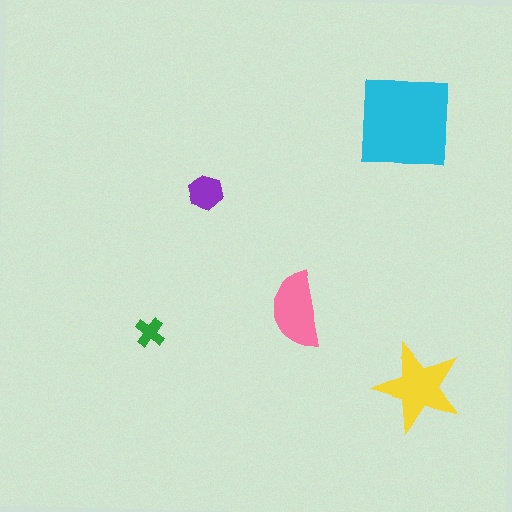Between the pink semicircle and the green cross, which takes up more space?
The pink semicircle.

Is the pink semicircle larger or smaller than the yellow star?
Smaller.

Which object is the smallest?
The green cross.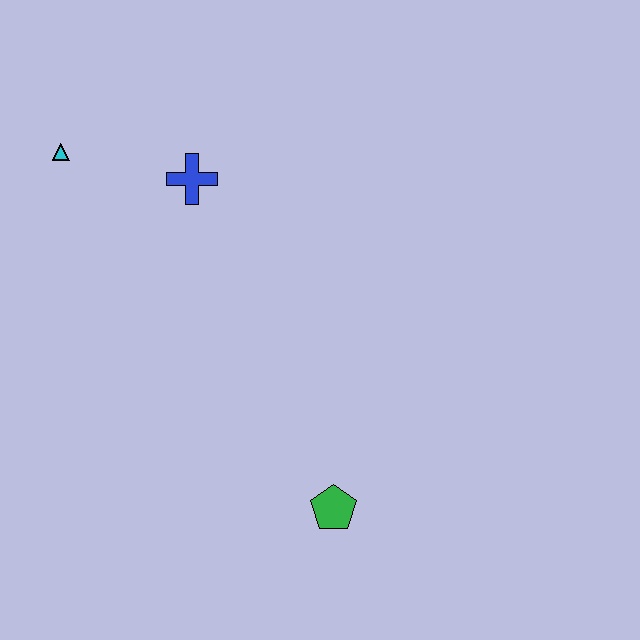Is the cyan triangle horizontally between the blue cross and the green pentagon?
No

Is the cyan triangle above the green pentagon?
Yes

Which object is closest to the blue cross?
The cyan triangle is closest to the blue cross.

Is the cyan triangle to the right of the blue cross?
No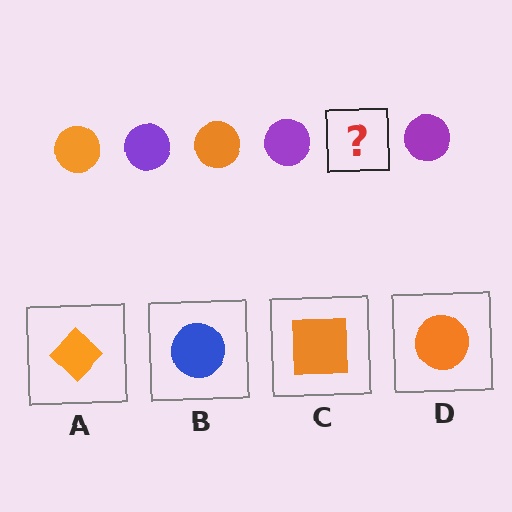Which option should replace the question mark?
Option D.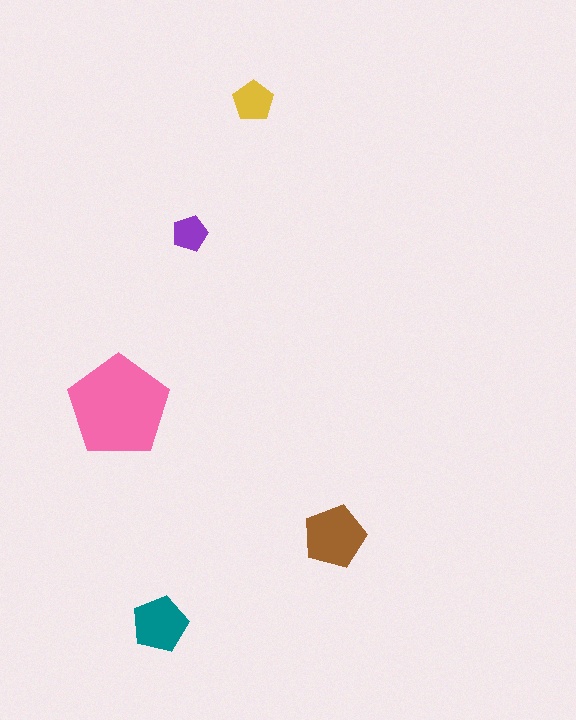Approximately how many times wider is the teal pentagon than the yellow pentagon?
About 1.5 times wider.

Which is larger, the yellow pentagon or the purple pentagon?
The yellow one.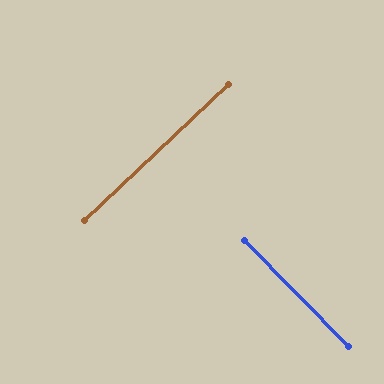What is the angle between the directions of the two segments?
Approximately 89 degrees.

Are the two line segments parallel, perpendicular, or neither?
Perpendicular — they meet at approximately 89°.